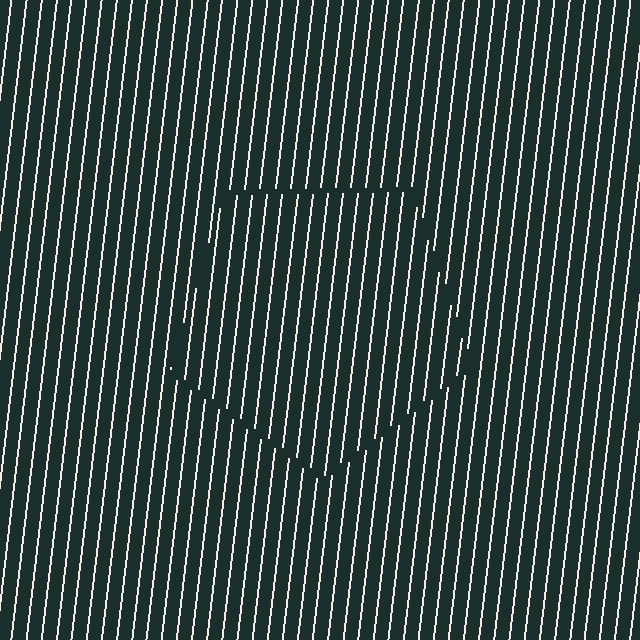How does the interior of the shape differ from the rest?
The interior of the shape contains the same grating, shifted by half a period — the contour is defined by the phase discontinuity where line-ends from the inner and outer gratings abut.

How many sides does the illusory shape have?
5 sides — the line-ends trace a pentagon.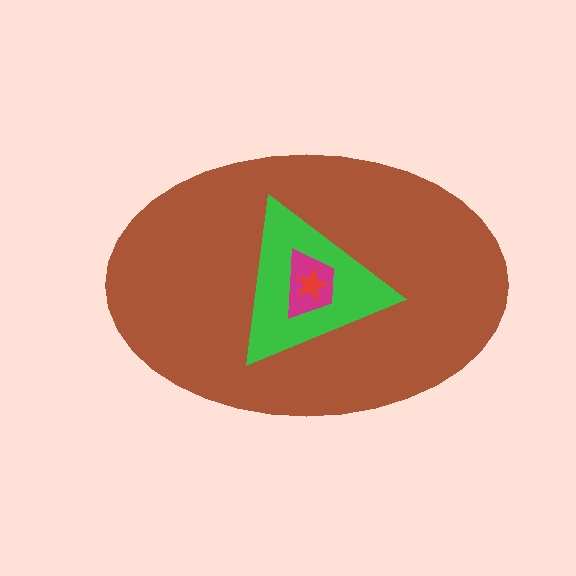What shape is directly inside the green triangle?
The magenta trapezoid.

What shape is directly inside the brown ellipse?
The green triangle.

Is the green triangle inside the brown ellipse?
Yes.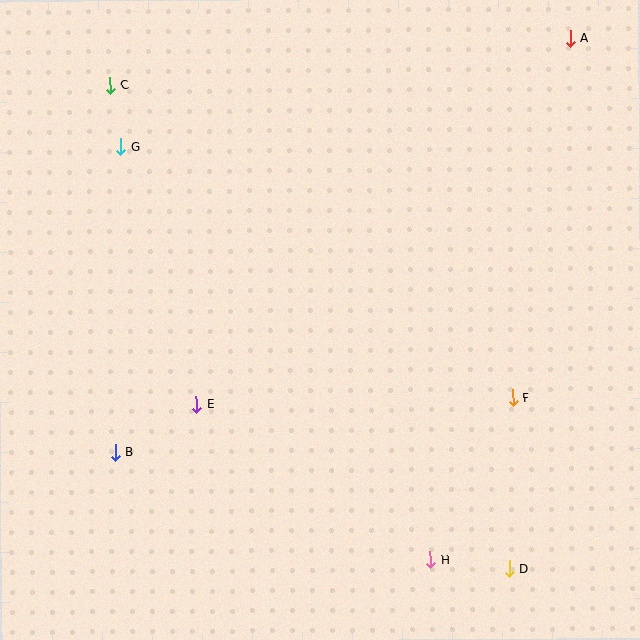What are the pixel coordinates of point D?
Point D is at (509, 569).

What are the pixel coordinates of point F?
Point F is at (513, 397).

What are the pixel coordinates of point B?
Point B is at (115, 452).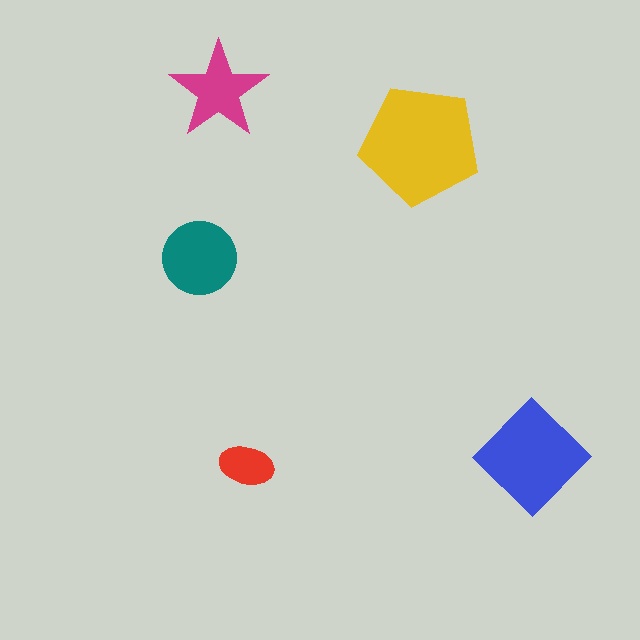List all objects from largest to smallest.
The yellow pentagon, the blue diamond, the teal circle, the magenta star, the red ellipse.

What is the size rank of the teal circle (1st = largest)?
3rd.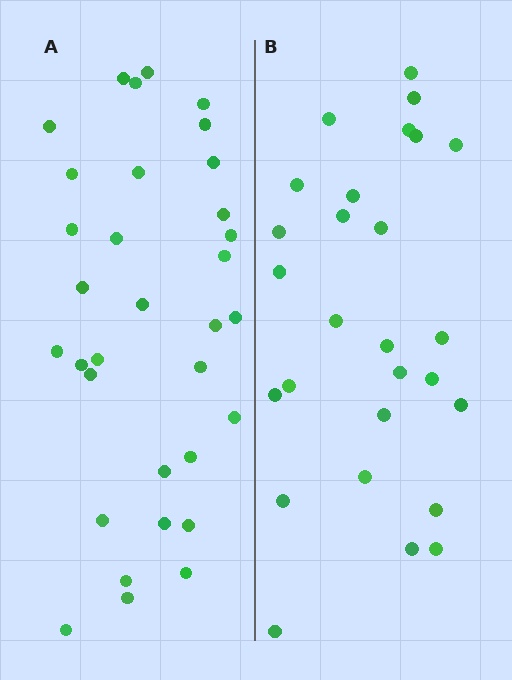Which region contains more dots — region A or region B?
Region A (the left region) has more dots.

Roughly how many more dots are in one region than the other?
Region A has about 6 more dots than region B.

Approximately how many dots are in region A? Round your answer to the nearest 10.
About 30 dots. (The exact count is 33, which rounds to 30.)